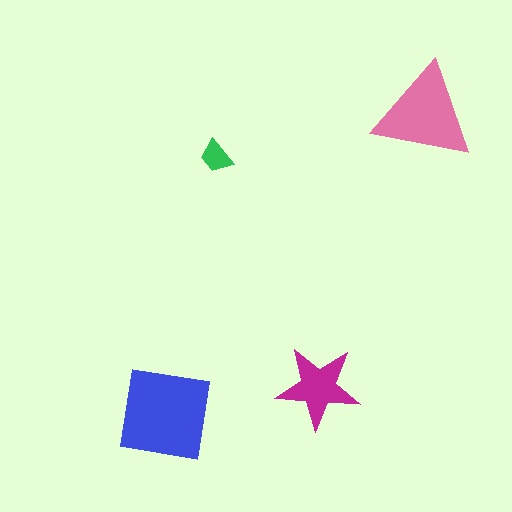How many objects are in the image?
There are 4 objects in the image.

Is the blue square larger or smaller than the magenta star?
Larger.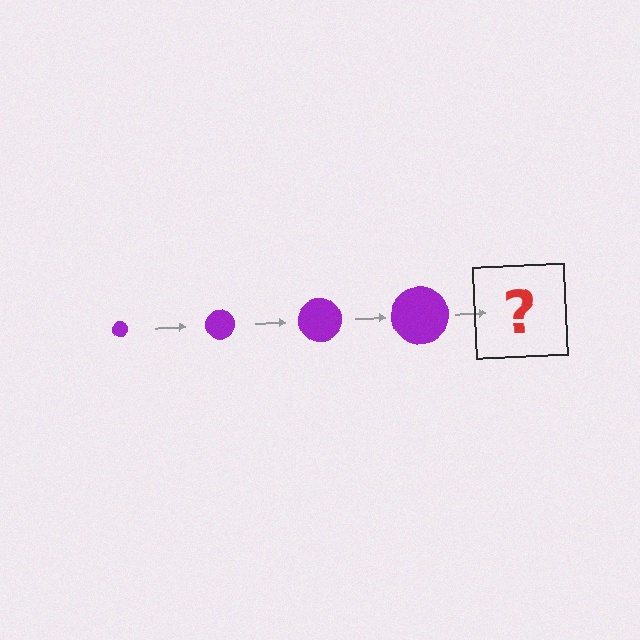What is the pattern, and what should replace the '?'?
The pattern is that the circle gets progressively larger each step. The '?' should be a purple circle, larger than the previous one.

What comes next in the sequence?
The next element should be a purple circle, larger than the previous one.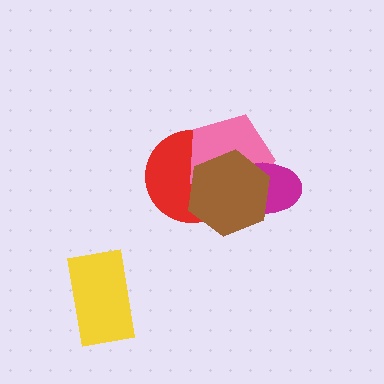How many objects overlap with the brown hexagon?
3 objects overlap with the brown hexagon.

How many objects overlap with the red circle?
3 objects overlap with the red circle.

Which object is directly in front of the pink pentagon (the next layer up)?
The magenta ellipse is directly in front of the pink pentagon.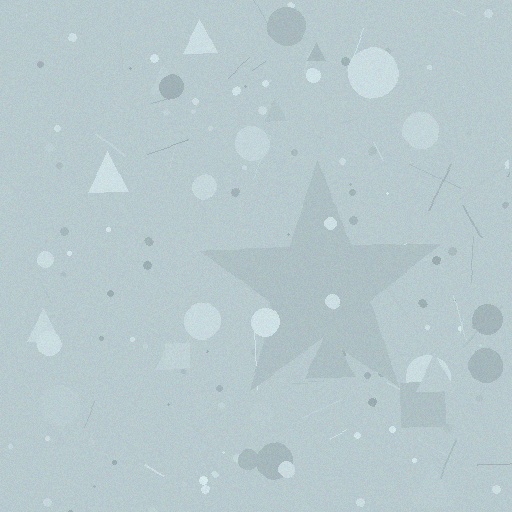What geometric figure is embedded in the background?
A star is embedded in the background.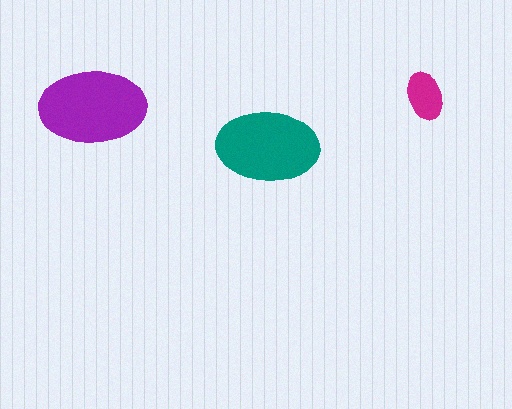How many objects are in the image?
There are 3 objects in the image.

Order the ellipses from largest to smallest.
the purple one, the teal one, the magenta one.